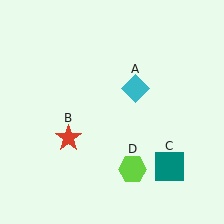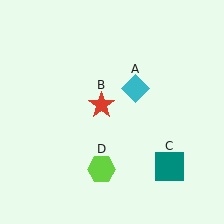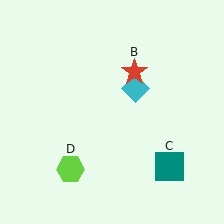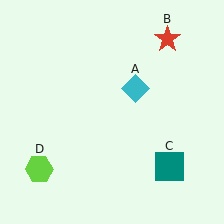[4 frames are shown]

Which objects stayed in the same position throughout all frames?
Cyan diamond (object A) and teal square (object C) remained stationary.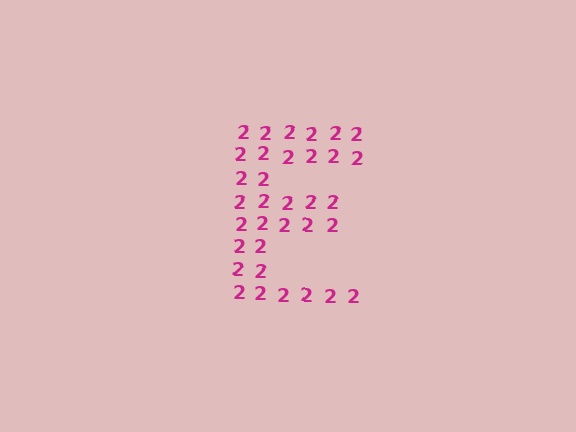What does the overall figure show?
The overall figure shows the letter E.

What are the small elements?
The small elements are digit 2's.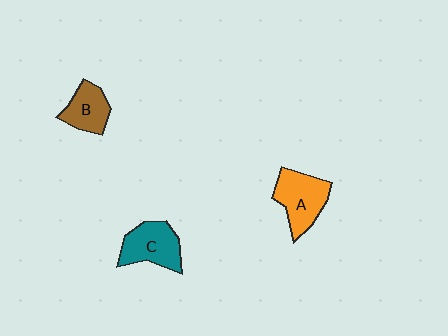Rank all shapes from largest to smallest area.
From largest to smallest: A (orange), C (teal), B (brown).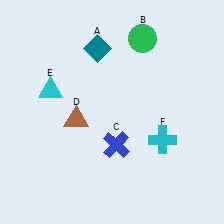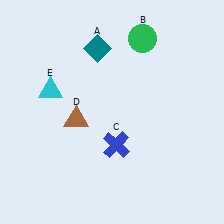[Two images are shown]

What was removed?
The cyan cross (F) was removed in Image 2.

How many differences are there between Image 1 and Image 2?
There is 1 difference between the two images.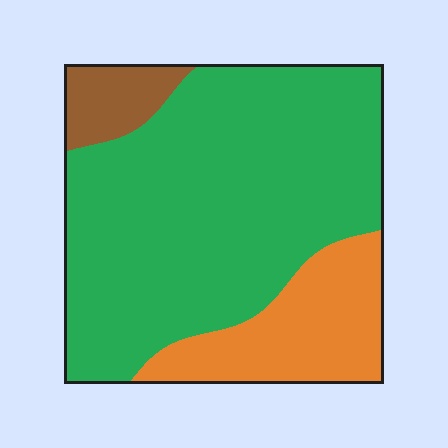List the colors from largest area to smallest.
From largest to smallest: green, orange, brown.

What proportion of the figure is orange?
Orange covers roughly 20% of the figure.